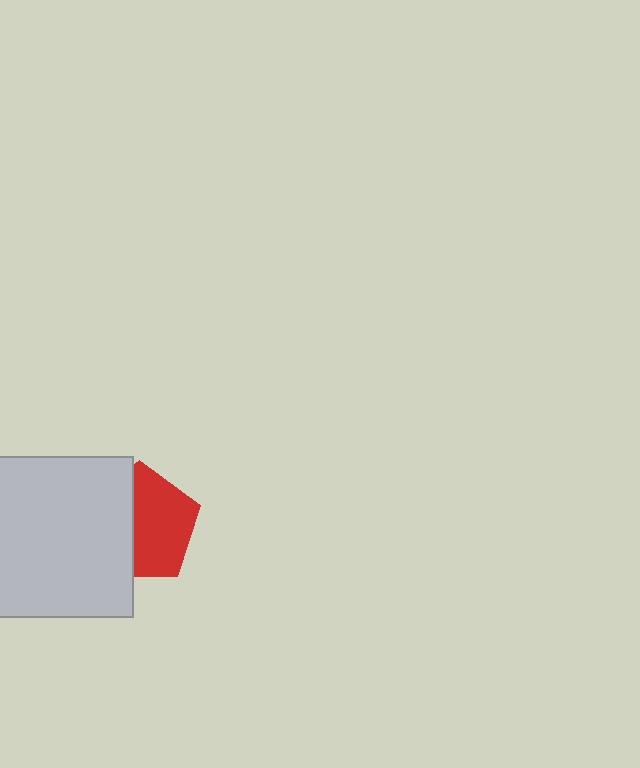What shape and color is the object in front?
The object in front is a light gray square.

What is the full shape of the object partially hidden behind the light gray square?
The partially hidden object is a red pentagon.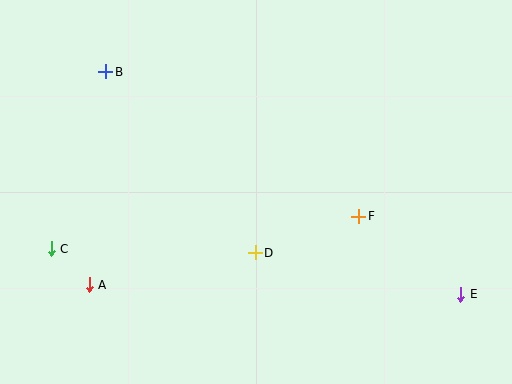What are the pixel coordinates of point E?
Point E is at (461, 294).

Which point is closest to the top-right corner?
Point F is closest to the top-right corner.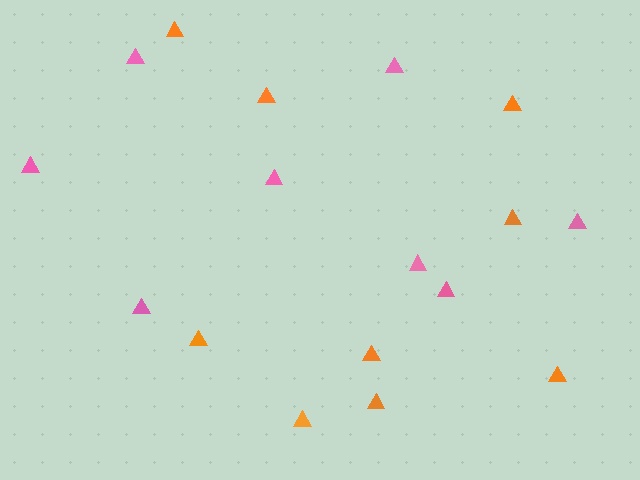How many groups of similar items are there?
There are 2 groups: one group of pink triangles (8) and one group of orange triangles (9).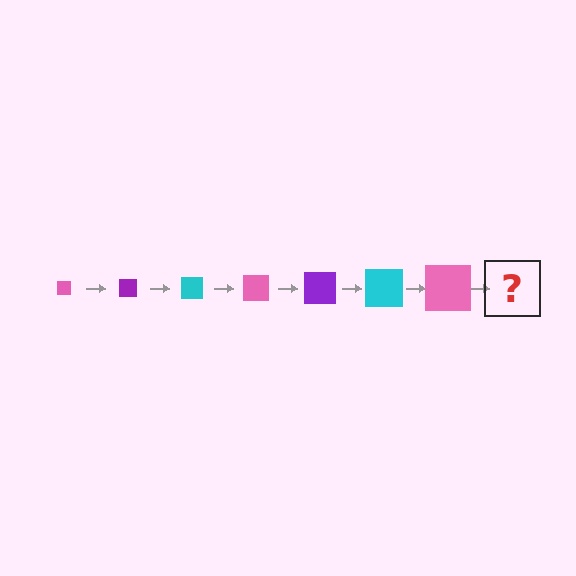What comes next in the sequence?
The next element should be a purple square, larger than the previous one.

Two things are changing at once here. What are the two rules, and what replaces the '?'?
The two rules are that the square grows larger each step and the color cycles through pink, purple, and cyan. The '?' should be a purple square, larger than the previous one.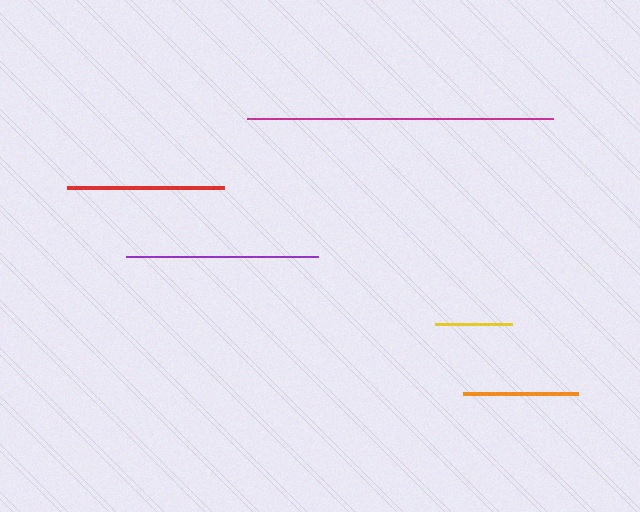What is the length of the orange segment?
The orange segment is approximately 115 pixels long.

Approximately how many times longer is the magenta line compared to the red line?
The magenta line is approximately 2.0 times the length of the red line.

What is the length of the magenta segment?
The magenta segment is approximately 307 pixels long.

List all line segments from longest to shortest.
From longest to shortest: magenta, purple, red, orange, yellow.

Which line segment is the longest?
The magenta line is the longest at approximately 307 pixels.